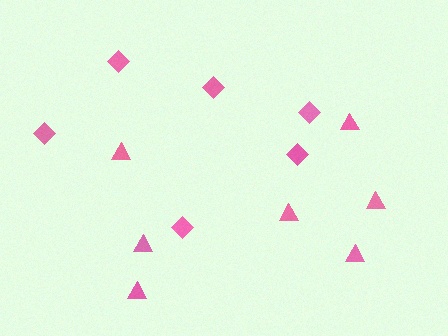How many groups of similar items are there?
There are 2 groups: one group of triangles (7) and one group of diamonds (6).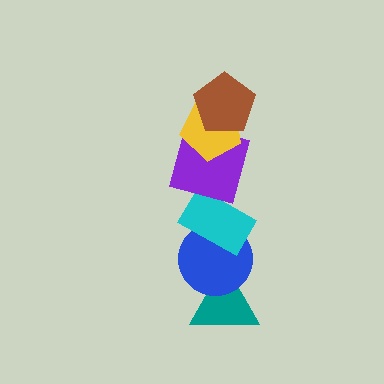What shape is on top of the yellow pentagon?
The brown pentagon is on top of the yellow pentagon.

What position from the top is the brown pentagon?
The brown pentagon is 1st from the top.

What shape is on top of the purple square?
The yellow pentagon is on top of the purple square.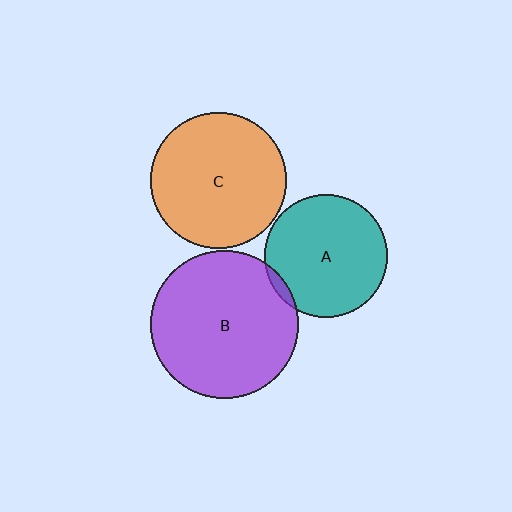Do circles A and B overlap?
Yes.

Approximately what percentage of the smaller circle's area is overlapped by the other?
Approximately 5%.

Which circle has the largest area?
Circle B (purple).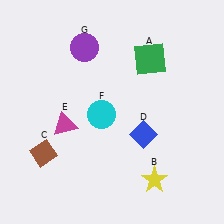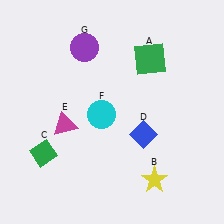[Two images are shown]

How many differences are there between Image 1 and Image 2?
There is 1 difference between the two images.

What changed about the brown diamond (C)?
In Image 1, C is brown. In Image 2, it changed to green.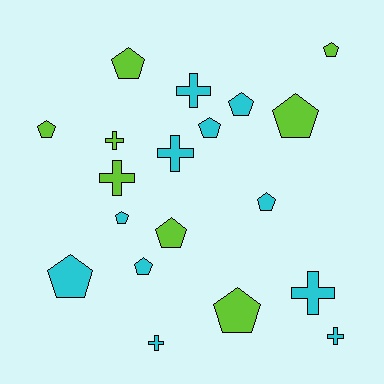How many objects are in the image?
There are 19 objects.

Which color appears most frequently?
Cyan, with 11 objects.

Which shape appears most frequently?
Pentagon, with 12 objects.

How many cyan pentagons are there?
There are 6 cyan pentagons.